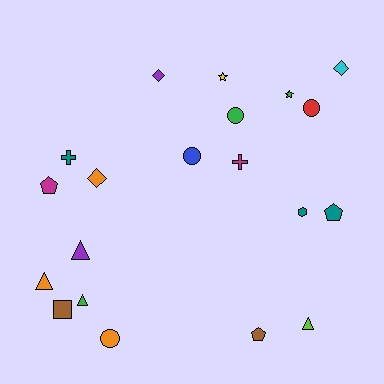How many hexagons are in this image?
There is 1 hexagon.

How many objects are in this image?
There are 20 objects.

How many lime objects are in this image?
There is 1 lime object.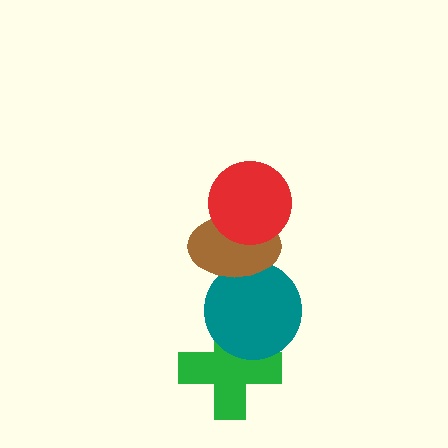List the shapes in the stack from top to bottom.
From top to bottom: the red circle, the brown ellipse, the teal circle, the green cross.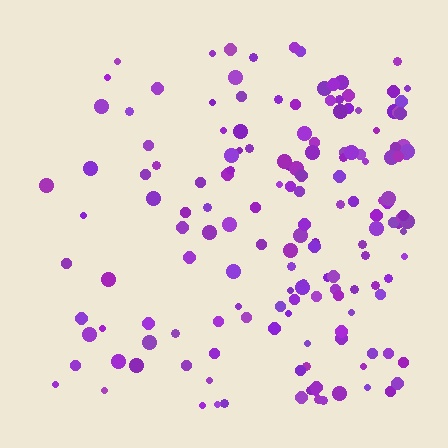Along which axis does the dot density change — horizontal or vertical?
Horizontal.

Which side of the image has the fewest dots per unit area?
The left.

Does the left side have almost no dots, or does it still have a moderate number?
Still a moderate number, just noticeably fewer than the right.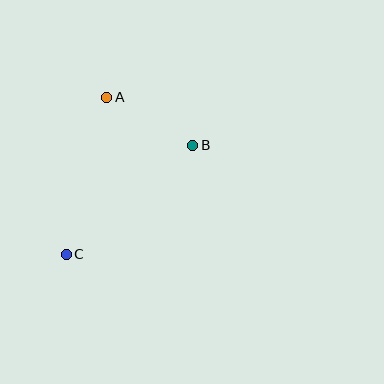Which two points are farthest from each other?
Points B and C are farthest from each other.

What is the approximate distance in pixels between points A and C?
The distance between A and C is approximately 162 pixels.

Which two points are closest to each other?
Points A and B are closest to each other.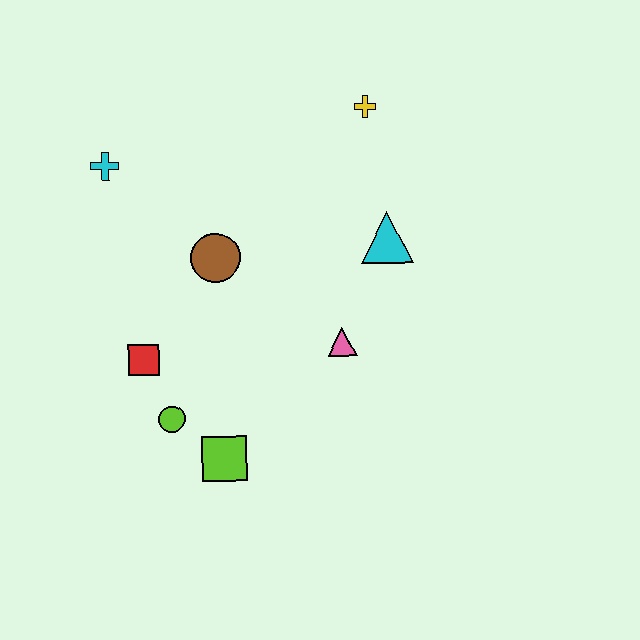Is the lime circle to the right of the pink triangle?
No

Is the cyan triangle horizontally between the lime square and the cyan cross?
No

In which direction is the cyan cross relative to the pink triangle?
The cyan cross is to the left of the pink triangle.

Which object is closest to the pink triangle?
The cyan triangle is closest to the pink triangle.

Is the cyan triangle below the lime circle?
No